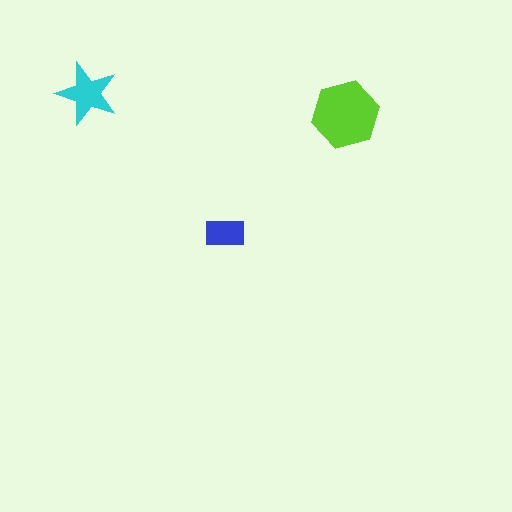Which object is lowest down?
The blue rectangle is bottommost.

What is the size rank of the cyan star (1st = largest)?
2nd.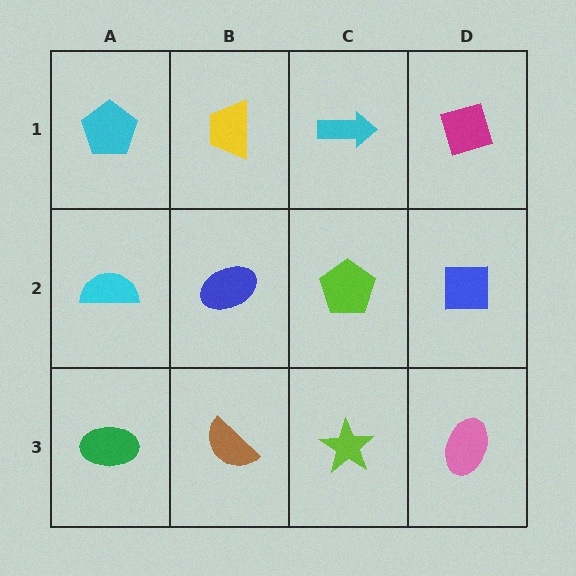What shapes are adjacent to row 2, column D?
A magenta diamond (row 1, column D), a pink ellipse (row 3, column D), a lime pentagon (row 2, column C).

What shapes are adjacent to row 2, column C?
A cyan arrow (row 1, column C), a lime star (row 3, column C), a blue ellipse (row 2, column B), a blue square (row 2, column D).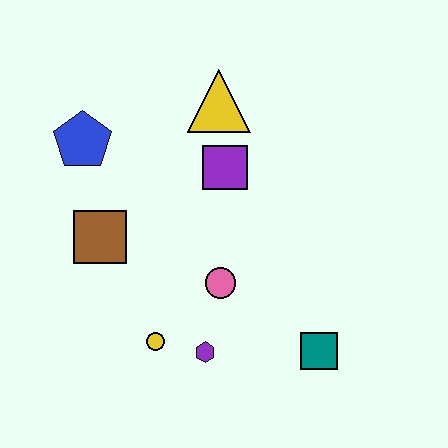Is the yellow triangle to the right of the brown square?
Yes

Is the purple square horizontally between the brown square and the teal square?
Yes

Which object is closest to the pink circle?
The purple hexagon is closest to the pink circle.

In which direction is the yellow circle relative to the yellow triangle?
The yellow circle is below the yellow triangle.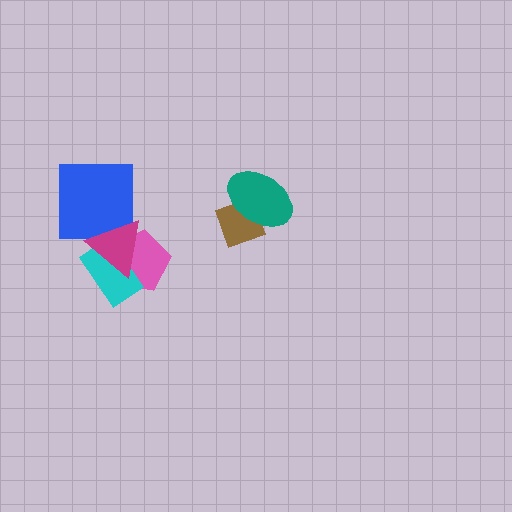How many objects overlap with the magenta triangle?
3 objects overlap with the magenta triangle.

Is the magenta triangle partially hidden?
No, no other shape covers it.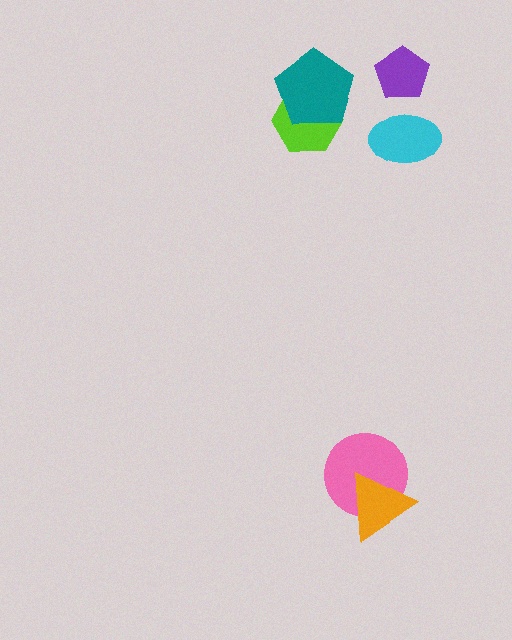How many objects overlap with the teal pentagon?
1 object overlaps with the teal pentagon.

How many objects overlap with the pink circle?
1 object overlaps with the pink circle.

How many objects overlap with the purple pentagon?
0 objects overlap with the purple pentagon.